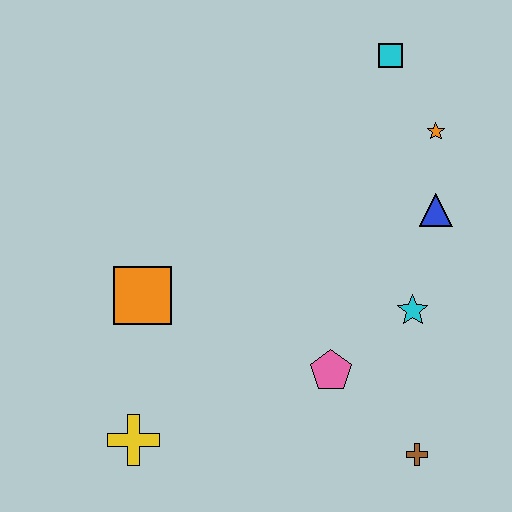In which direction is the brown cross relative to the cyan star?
The brown cross is below the cyan star.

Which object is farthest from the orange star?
The yellow cross is farthest from the orange star.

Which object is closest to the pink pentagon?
The cyan star is closest to the pink pentagon.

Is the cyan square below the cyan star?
No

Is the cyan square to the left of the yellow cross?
No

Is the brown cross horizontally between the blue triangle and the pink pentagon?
Yes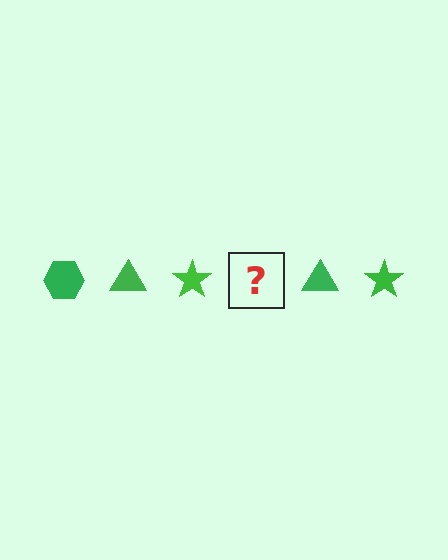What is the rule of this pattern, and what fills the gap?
The rule is that the pattern cycles through hexagon, triangle, star shapes in green. The gap should be filled with a green hexagon.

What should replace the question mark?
The question mark should be replaced with a green hexagon.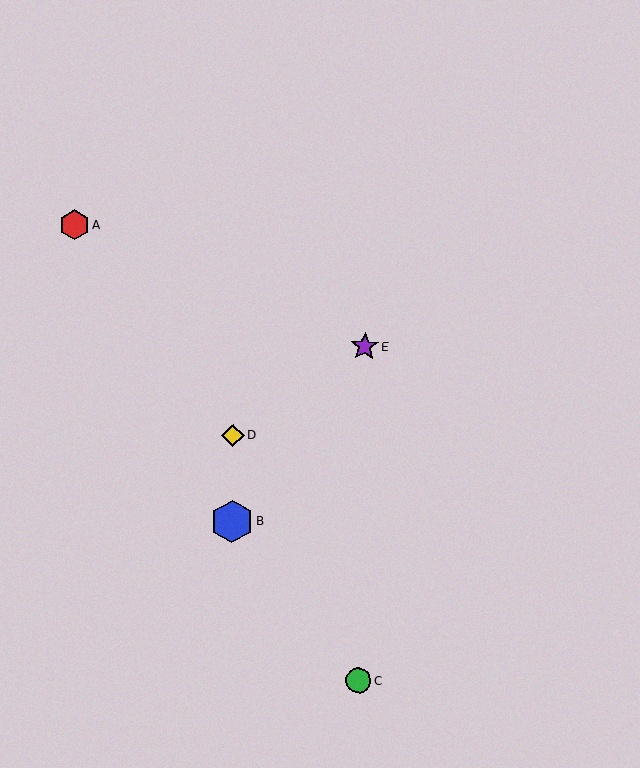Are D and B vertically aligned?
Yes, both are at x≈233.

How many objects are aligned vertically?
2 objects (B, D) are aligned vertically.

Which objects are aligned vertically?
Objects B, D are aligned vertically.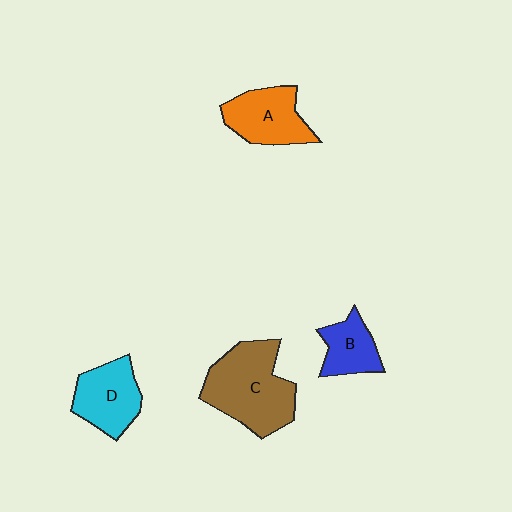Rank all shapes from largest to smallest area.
From largest to smallest: C (brown), A (orange), D (cyan), B (blue).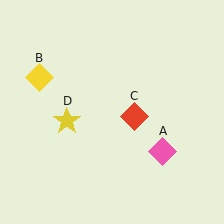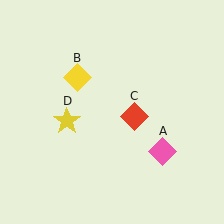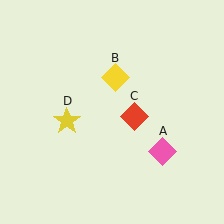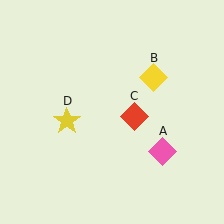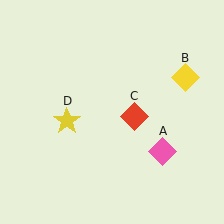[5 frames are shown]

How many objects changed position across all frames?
1 object changed position: yellow diamond (object B).